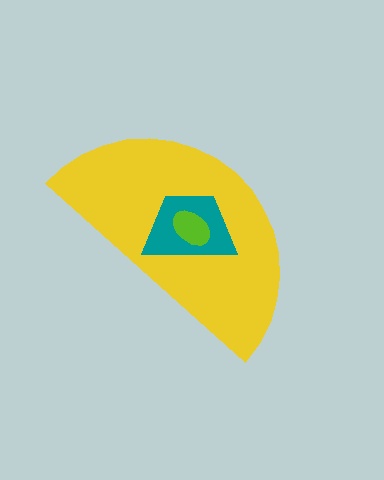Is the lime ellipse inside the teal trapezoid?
Yes.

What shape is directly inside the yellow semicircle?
The teal trapezoid.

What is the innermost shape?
The lime ellipse.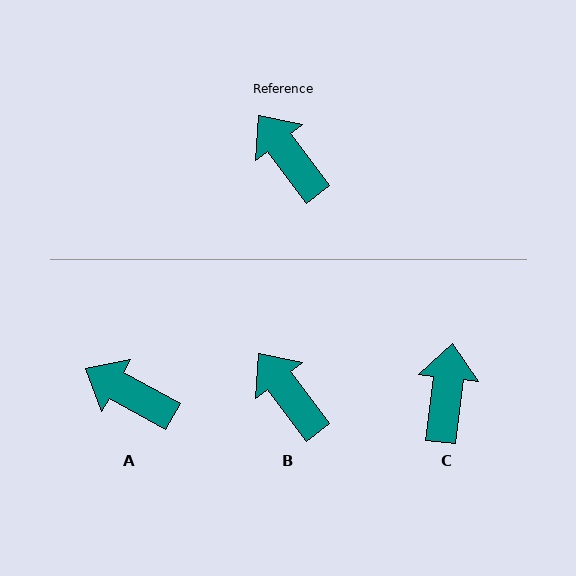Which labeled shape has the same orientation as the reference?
B.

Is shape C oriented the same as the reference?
No, it is off by about 44 degrees.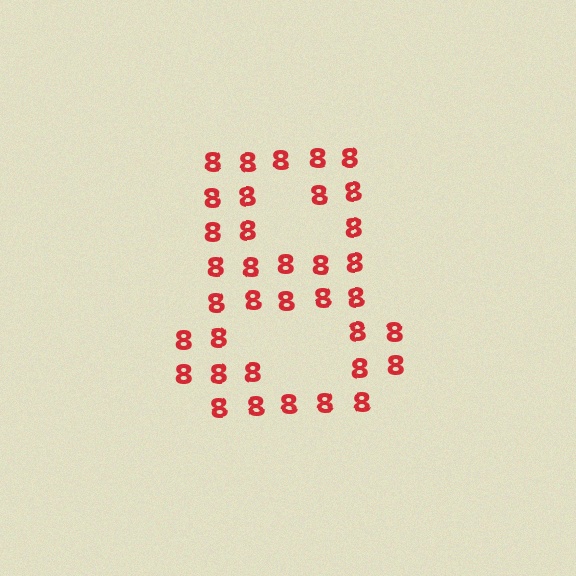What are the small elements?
The small elements are digit 8's.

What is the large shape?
The large shape is the digit 8.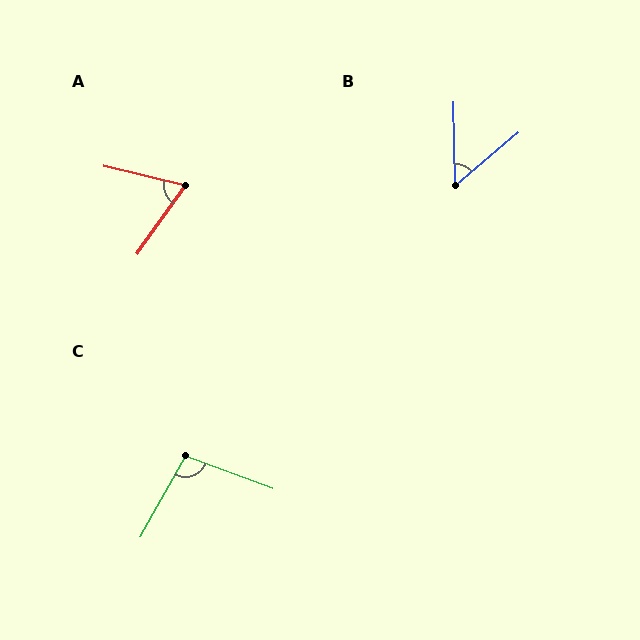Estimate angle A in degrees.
Approximately 68 degrees.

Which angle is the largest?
C, at approximately 99 degrees.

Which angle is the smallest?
B, at approximately 51 degrees.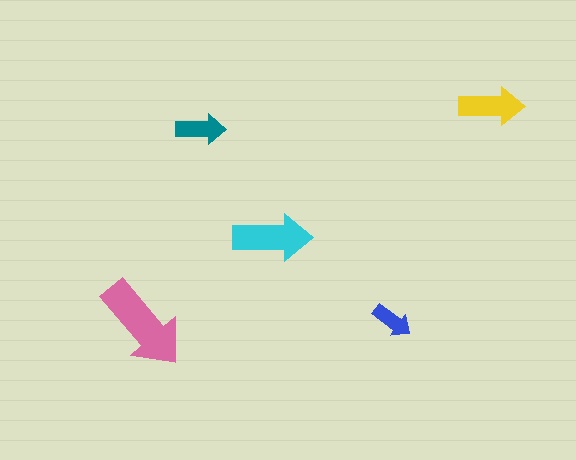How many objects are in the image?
There are 5 objects in the image.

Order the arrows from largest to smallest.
the pink one, the cyan one, the yellow one, the teal one, the blue one.